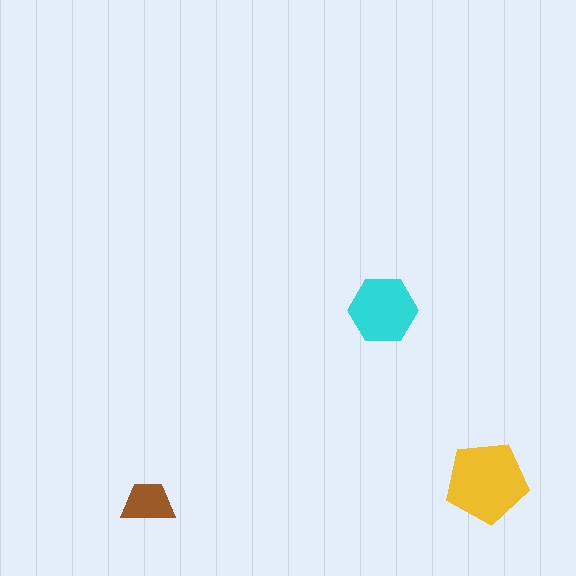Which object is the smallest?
The brown trapezoid.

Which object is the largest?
The yellow pentagon.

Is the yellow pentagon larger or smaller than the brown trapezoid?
Larger.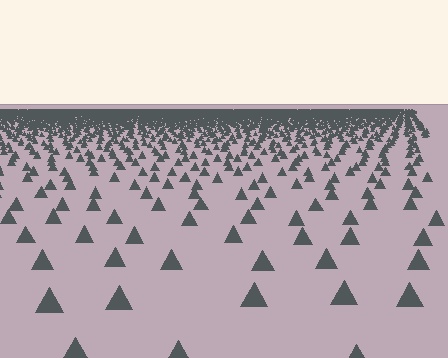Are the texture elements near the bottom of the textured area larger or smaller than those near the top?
Larger. Near the bottom, elements are closer to the viewer and appear at a bigger on-screen size.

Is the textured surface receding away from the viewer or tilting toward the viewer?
The surface is receding away from the viewer. Texture elements get smaller and denser toward the top.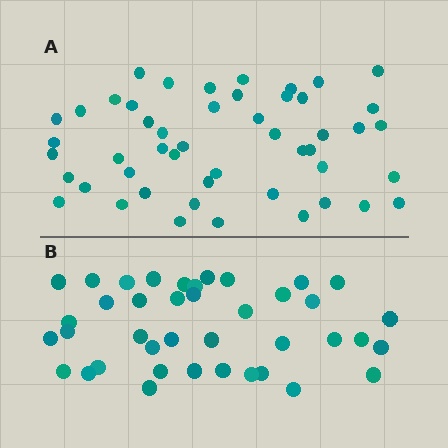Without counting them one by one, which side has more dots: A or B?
Region A (the top region) has more dots.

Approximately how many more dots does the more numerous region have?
Region A has roughly 8 or so more dots than region B.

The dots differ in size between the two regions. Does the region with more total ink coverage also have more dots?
No. Region B has more total ink coverage because its dots are larger, but region A actually contains more individual dots. Total area can be misleading — the number of items is what matters here.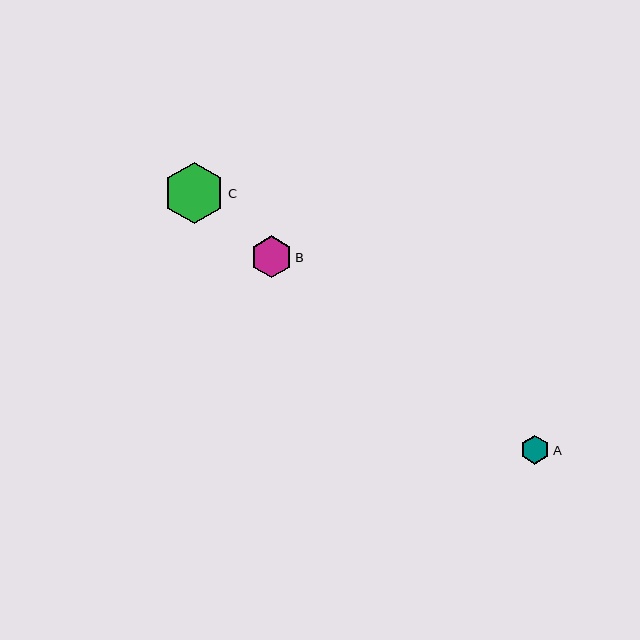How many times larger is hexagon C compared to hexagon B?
Hexagon C is approximately 1.5 times the size of hexagon B.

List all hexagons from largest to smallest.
From largest to smallest: C, B, A.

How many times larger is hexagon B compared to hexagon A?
Hexagon B is approximately 1.4 times the size of hexagon A.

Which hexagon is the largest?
Hexagon C is the largest with a size of approximately 61 pixels.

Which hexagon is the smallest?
Hexagon A is the smallest with a size of approximately 29 pixels.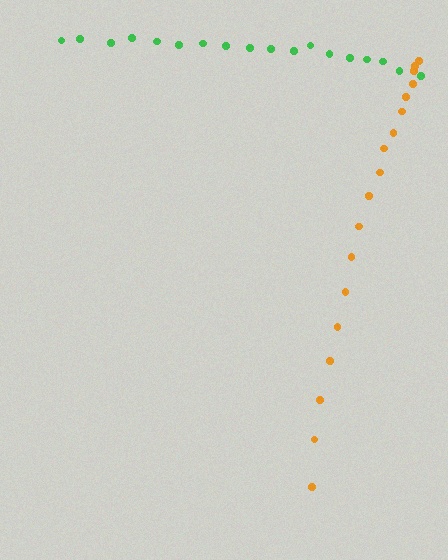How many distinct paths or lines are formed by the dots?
There are 2 distinct paths.